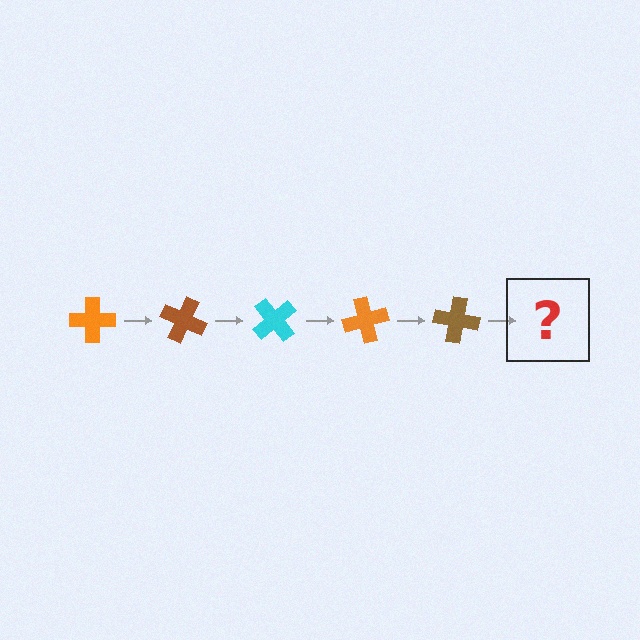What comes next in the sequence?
The next element should be a cyan cross, rotated 125 degrees from the start.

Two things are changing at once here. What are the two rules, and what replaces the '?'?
The two rules are that it rotates 25 degrees each step and the color cycles through orange, brown, and cyan. The '?' should be a cyan cross, rotated 125 degrees from the start.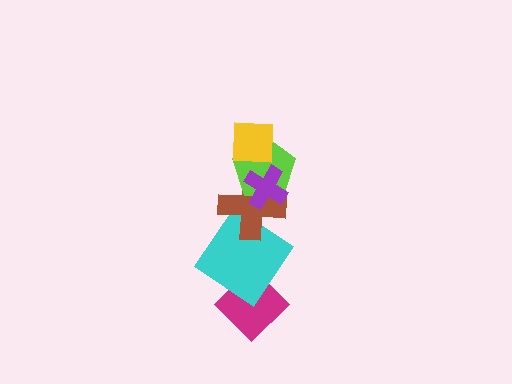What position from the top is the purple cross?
The purple cross is 2nd from the top.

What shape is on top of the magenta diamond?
The cyan diamond is on top of the magenta diamond.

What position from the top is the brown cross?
The brown cross is 4th from the top.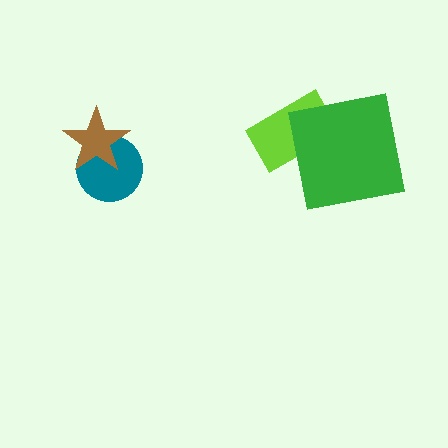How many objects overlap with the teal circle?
1 object overlaps with the teal circle.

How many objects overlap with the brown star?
1 object overlaps with the brown star.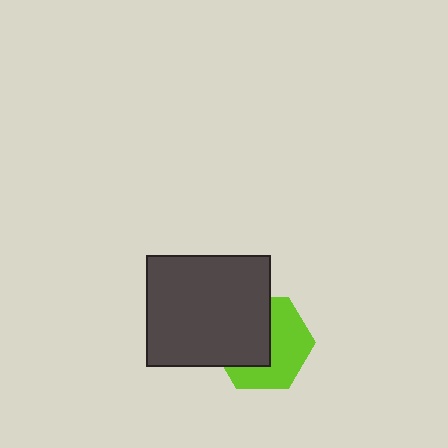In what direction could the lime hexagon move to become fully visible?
The lime hexagon could move toward the lower-right. That would shift it out from behind the dark gray rectangle entirely.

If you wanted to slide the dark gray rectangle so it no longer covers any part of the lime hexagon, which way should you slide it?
Slide it toward the upper-left — that is the most direct way to separate the two shapes.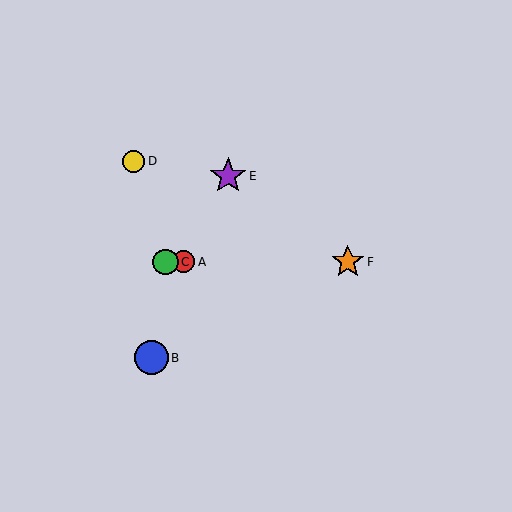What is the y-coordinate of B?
Object B is at y≈358.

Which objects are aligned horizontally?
Objects A, C, F are aligned horizontally.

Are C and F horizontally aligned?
Yes, both are at y≈262.